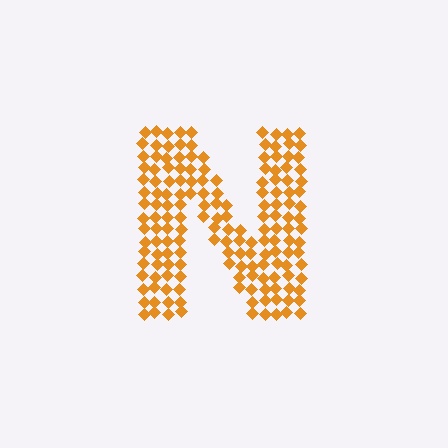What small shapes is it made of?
It is made of small diamonds.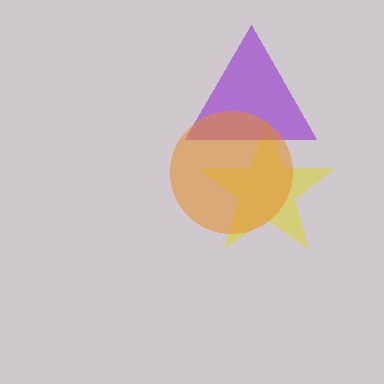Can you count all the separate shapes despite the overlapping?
Yes, there are 3 separate shapes.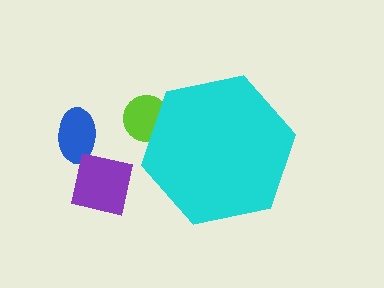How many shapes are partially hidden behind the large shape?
1 shape is partially hidden.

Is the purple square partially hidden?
No, the purple square is fully visible.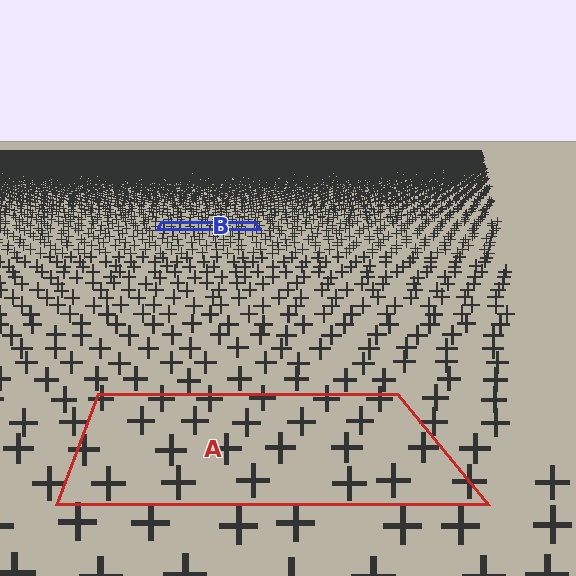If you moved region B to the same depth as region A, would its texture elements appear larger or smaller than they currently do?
They would appear larger. At a closer depth, the same texture elements are projected at a bigger on-screen size.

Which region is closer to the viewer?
Region A is closer. The texture elements there are larger and more spread out.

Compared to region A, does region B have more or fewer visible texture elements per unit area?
Region B has more texture elements per unit area — they are packed more densely because it is farther away.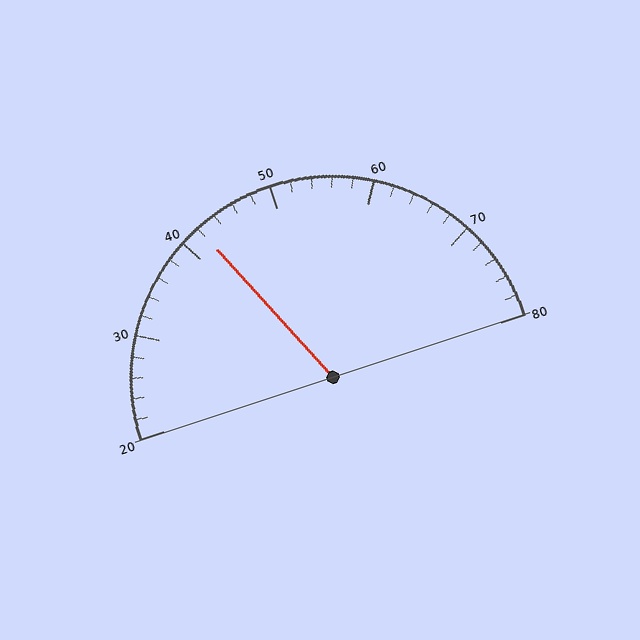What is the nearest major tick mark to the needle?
The nearest major tick mark is 40.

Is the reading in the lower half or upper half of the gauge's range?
The reading is in the lower half of the range (20 to 80).